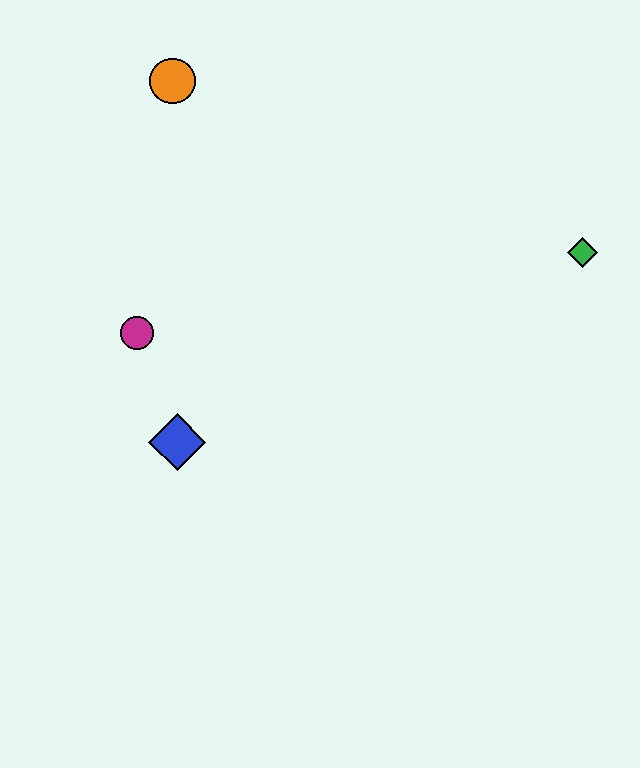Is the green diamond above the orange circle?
No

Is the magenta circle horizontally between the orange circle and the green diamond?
No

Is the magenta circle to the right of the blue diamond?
No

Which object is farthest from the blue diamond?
The green diamond is farthest from the blue diamond.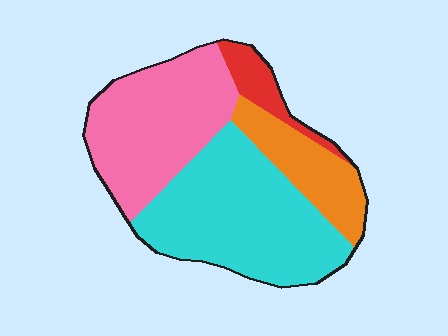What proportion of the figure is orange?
Orange covers 16% of the figure.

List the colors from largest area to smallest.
From largest to smallest: cyan, pink, orange, red.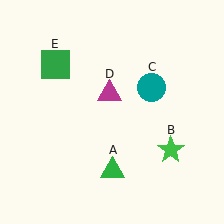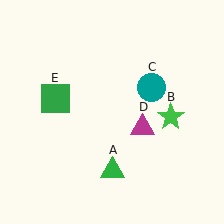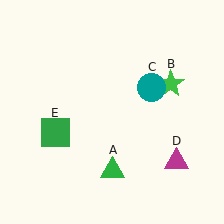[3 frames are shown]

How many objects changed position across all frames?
3 objects changed position: green star (object B), magenta triangle (object D), green square (object E).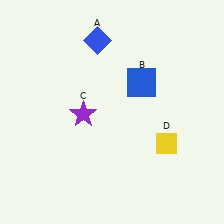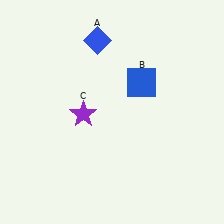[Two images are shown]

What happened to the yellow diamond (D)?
The yellow diamond (D) was removed in Image 2. It was in the bottom-right area of Image 1.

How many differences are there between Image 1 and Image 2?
There is 1 difference between the two images.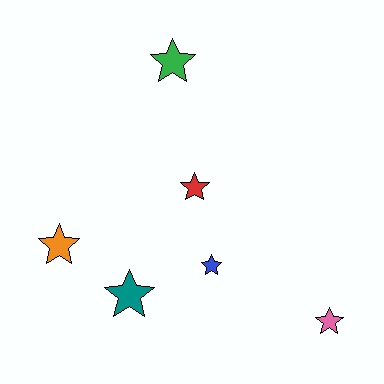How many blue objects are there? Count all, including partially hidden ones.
There is 1 blue object.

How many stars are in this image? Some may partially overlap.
There are 6 stars.